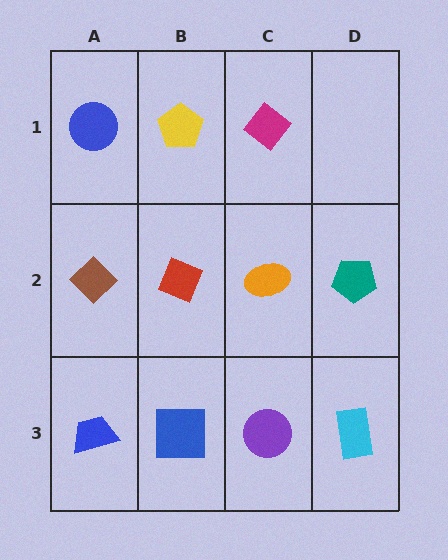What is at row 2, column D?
A teal pentagon.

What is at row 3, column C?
A purple circle.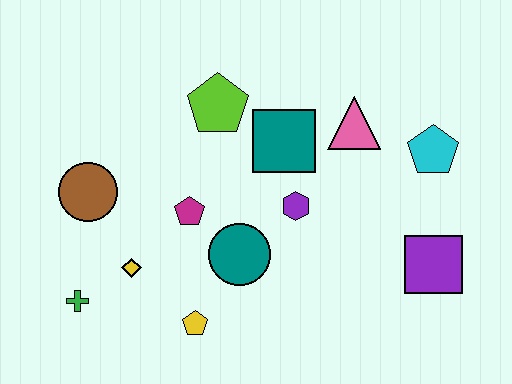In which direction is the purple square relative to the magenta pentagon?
The purple square is to the right of the magenta pentagon.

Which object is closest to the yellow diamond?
The green cross is closest to the yellow diamond.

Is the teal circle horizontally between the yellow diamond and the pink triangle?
Yes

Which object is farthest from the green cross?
The cyan pentagon is farthest from the green cross.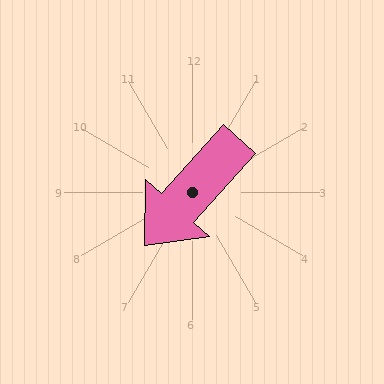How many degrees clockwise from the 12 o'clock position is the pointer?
Approximately 222 degrees.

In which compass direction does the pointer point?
Southwest.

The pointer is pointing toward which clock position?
Roughly 7 o'clock.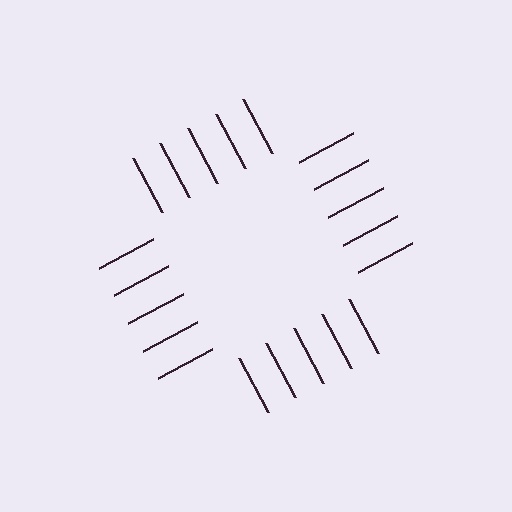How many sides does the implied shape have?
4 sides — the line-ends trace a square.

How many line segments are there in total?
20 — 5 along each of the 4 edges.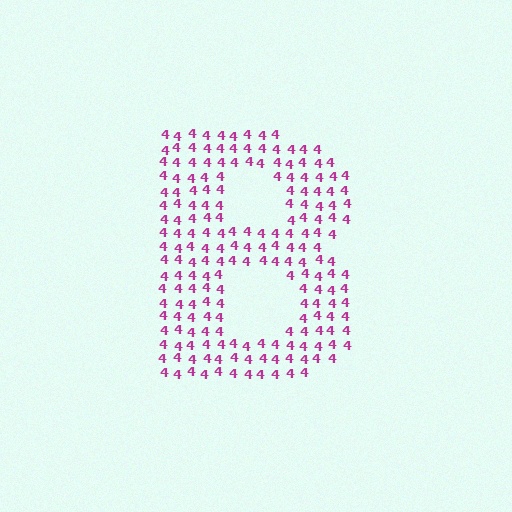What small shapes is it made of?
It is made of small digit 4's.